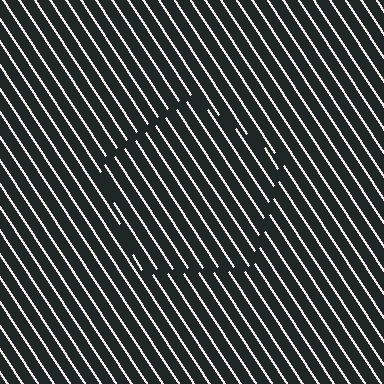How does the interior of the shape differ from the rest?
The interior of the shape contains the same grating, shifted by half a period — the contour is defined by the phase discontinuity where line-ends from the inner and outer gratings abut.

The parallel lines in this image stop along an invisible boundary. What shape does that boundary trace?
An illusory pentagon. The interior of the shape contains the same grating, shifted by half a period — the contour is defined by the phase discontinuity where line-ends from the inner and outer gratings abut.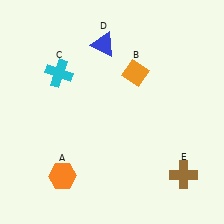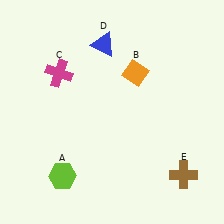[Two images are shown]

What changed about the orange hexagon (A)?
In Image 1, A is orange. In Image 2, it changed to lime.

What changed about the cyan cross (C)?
In Image 1, C is cyan. In Image 2, it changed to magenta.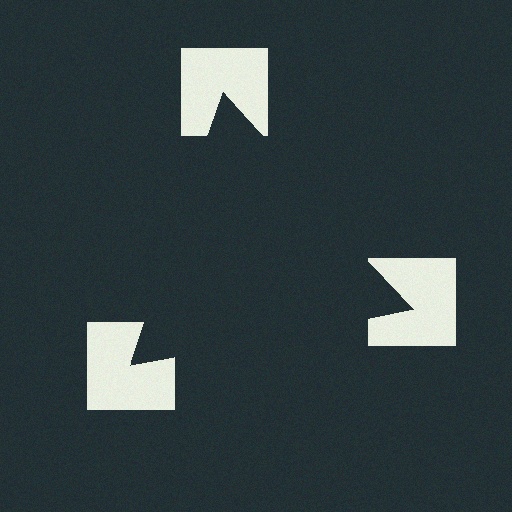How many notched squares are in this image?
There are 3 — one at each vertex of the illusory triangle.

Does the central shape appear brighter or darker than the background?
It typically appears slightly darker than the background, even though no actual brightness change is drawn.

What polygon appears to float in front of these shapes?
An illusory triangle — its edges are inferred from the aligned wedge cuts in the notched squares, not physically drawn.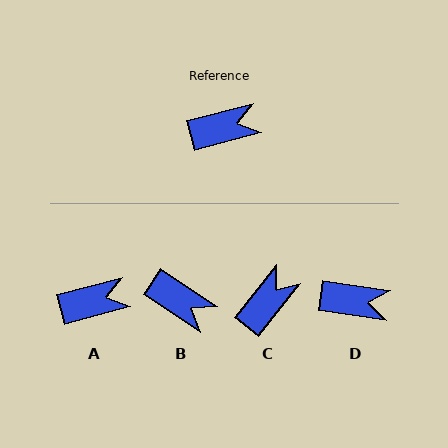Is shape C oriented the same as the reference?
No, it is off by about 37 degrees.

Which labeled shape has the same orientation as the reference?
A.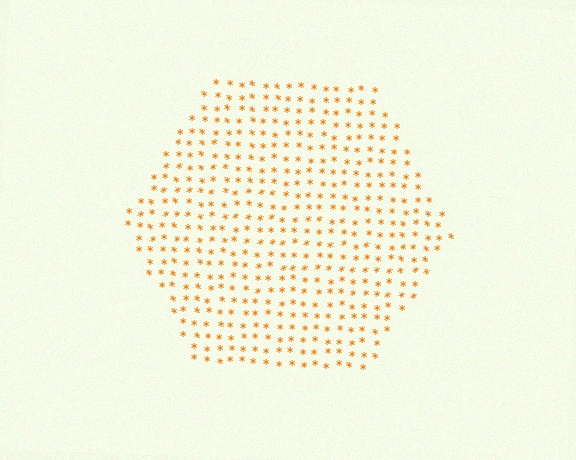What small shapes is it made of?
It is made of small asterisks.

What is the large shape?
The large shape is a hexagon.